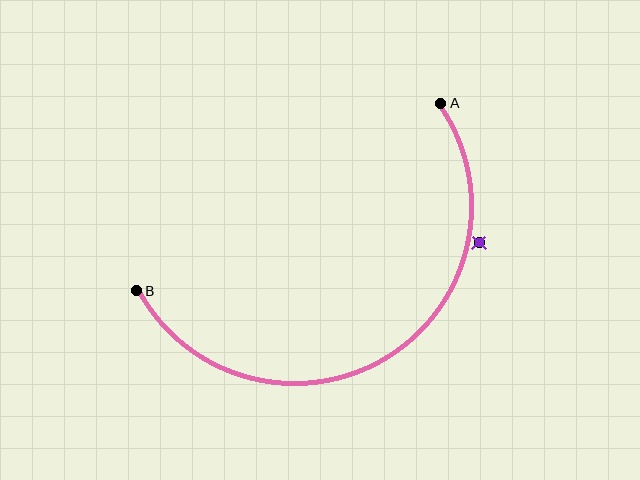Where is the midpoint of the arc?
The arc midpoint is the point on the curve farthest from the straight line joining A and B. It sits below that line.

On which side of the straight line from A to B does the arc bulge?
The arc bulges below the straight line connecting A and B.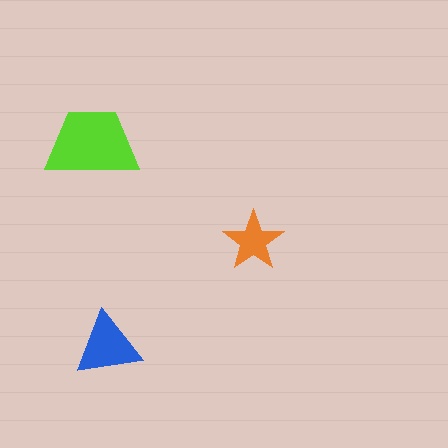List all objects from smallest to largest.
The orange star, the blue triangle, the lime trapezoid.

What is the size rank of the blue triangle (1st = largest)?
2nd.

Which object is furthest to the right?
The orange star is rightmost.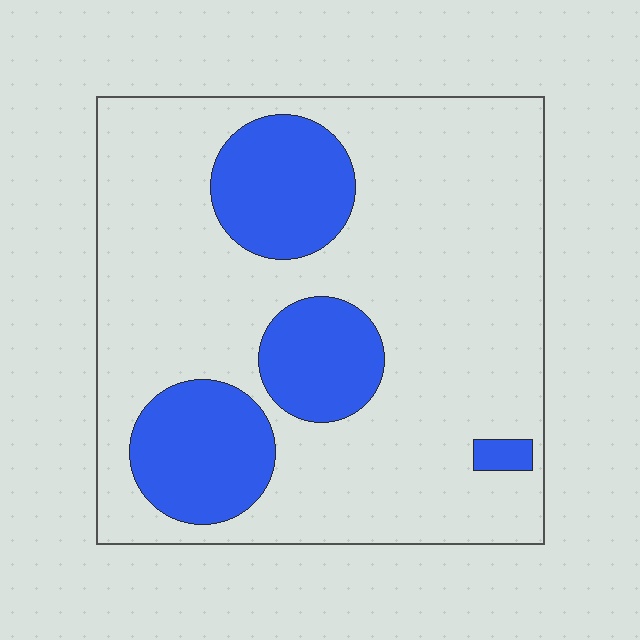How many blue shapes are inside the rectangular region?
4.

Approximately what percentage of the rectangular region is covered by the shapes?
Approximately 25%.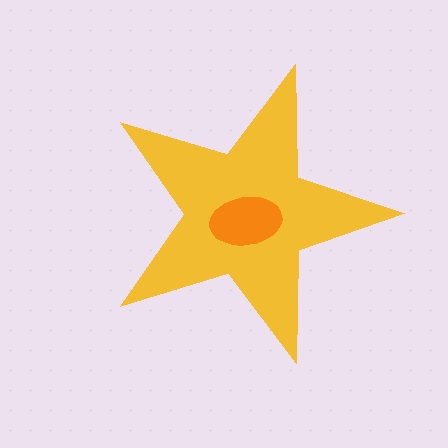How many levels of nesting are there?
2.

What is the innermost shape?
The orange ellipse.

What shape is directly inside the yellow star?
The orange ellipse.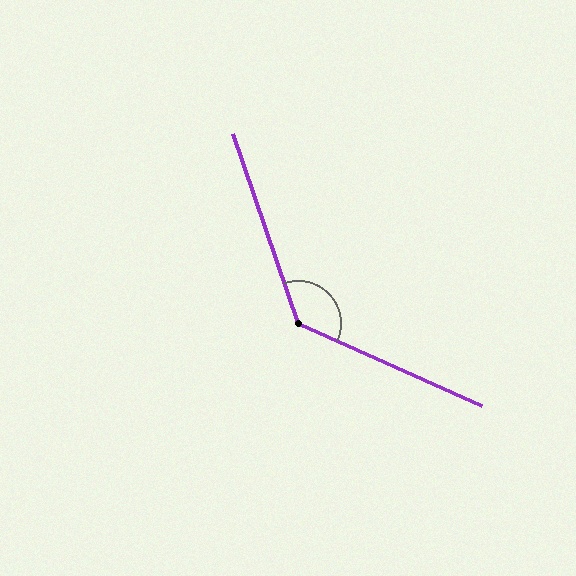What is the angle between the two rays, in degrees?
Approximately 133 degrees.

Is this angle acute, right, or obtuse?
It is obtuse.